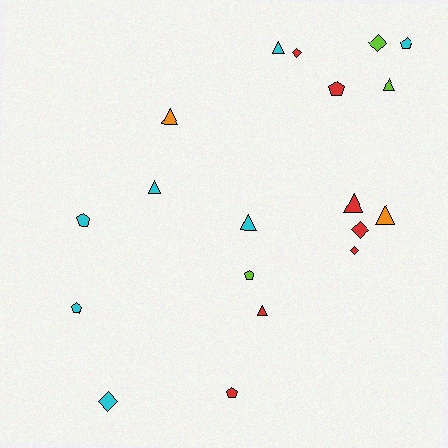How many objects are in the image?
There are 19 objects.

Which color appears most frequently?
Red, with 7 objects.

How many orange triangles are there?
There are 2 orange triangles.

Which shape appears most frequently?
Triangle, with 8 objects.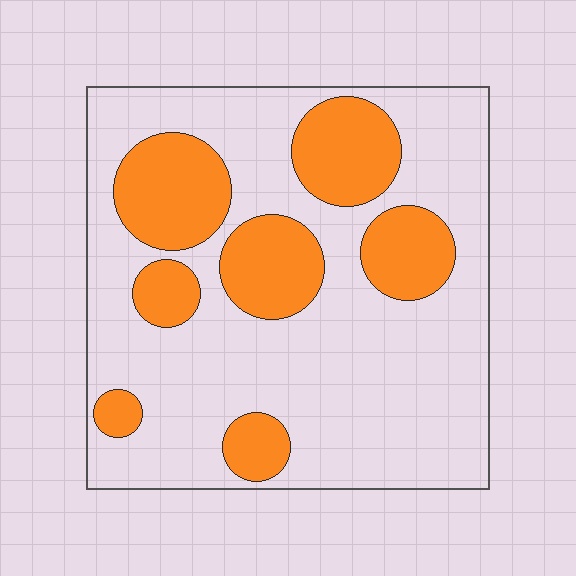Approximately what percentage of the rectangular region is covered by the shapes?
Approximately 30%.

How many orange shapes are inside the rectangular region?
7.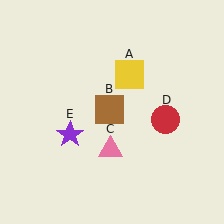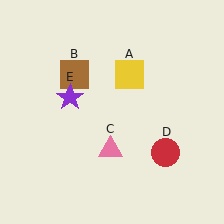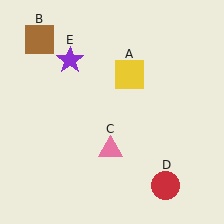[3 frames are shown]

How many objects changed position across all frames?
3 objects changed position: brown square (object B), red circle (object D), purple star (object E).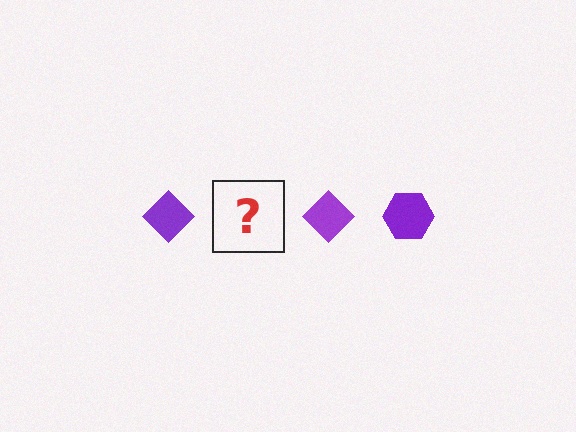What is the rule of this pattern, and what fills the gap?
The rule is that the pattern cycles through diamond, hexagon shapes in purple. The gap should be filled with a purple hexagon.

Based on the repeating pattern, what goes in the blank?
The blank should be a purple hexagon.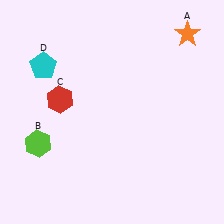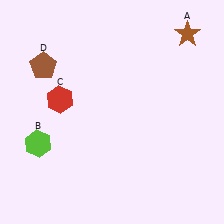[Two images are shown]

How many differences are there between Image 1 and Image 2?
There are 2 differences between the two images.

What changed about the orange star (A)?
In Image 1, A is orange. In Image 2, it changed to brown.